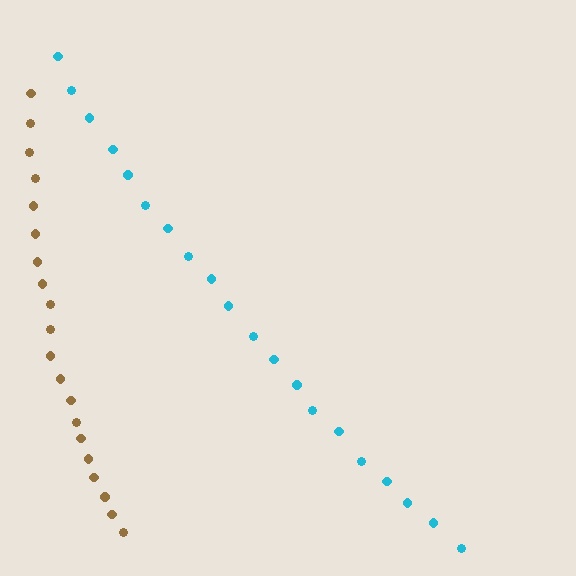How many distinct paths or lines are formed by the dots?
There are 2 distinct paths.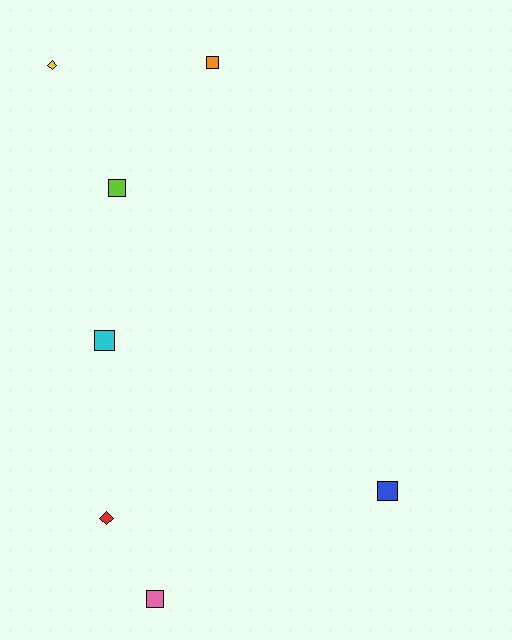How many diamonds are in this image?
There are 2 diamonds.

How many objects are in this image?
There are 7 objects.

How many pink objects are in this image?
There is 1 pink object.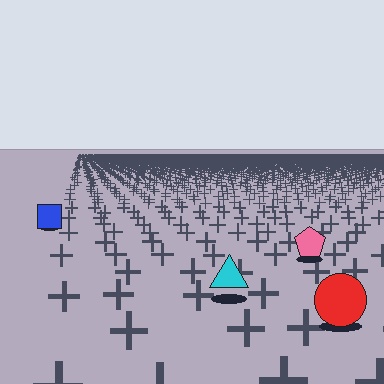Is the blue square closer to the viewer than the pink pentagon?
No. The pink pentagon is closer — you can tell from the texture gradient: the ground texture is coarser near it.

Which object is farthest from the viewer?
The blue square is farthest from the viewer. It appears smaller and the ground texture around it is denser.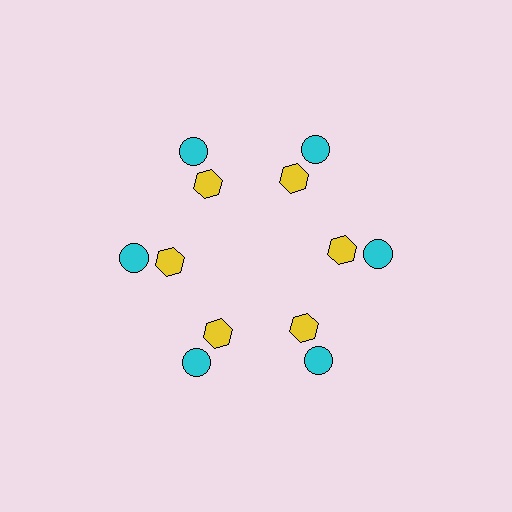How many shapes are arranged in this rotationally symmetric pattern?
There are 12 shapes, arranged in 6 groups of 2.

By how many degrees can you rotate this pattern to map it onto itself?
The pattern maps onto itself every 60 degrees of rotation.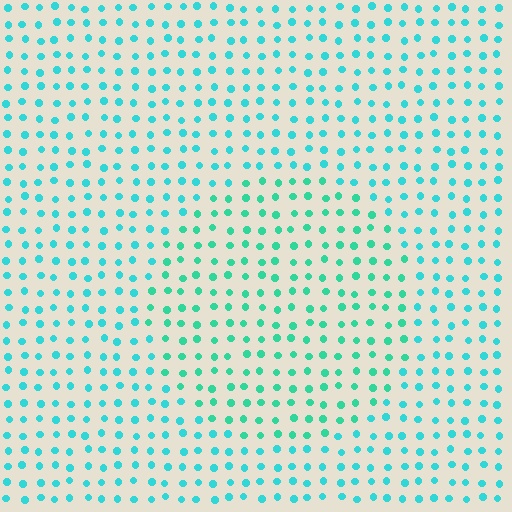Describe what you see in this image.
The image is filled with small cyan elements in a uniform arrangement. A circle-shaped region is visible where the elements are tinted to a slightly different hue, forming a subtle color boundary.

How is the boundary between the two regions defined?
The boundary is defined purely by a slight shift in hue (about 22 degrees). Spacing, size, and orientation are identical on both sides.